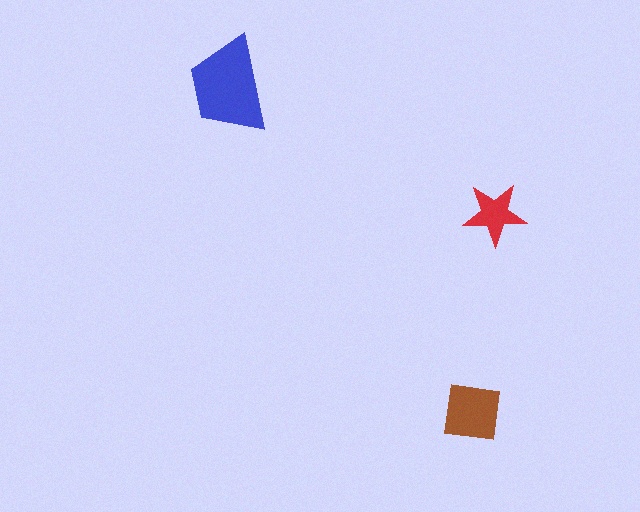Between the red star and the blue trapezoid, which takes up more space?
The blue trapezoid.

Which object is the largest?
The blue trapezoid.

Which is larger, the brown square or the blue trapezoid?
The blue trapezoid.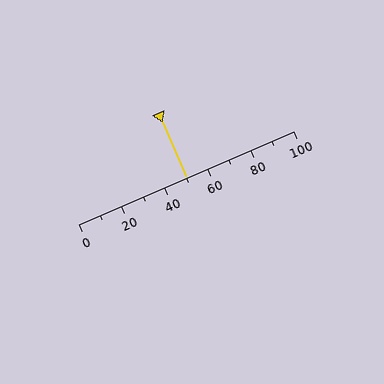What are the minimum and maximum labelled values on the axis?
The axis runs from 0 to 100.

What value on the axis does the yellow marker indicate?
The marker indicates approximately 50.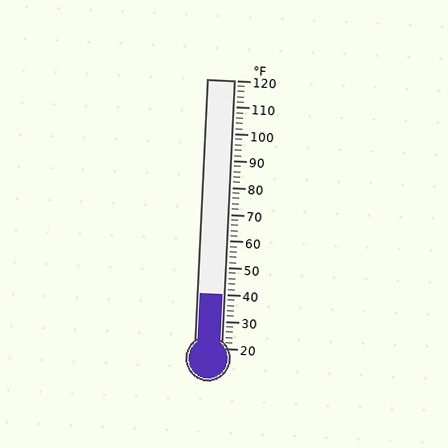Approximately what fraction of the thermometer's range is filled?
The thermometer is filled to approximately 20% of its range.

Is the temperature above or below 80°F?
The temperature is below 80°F.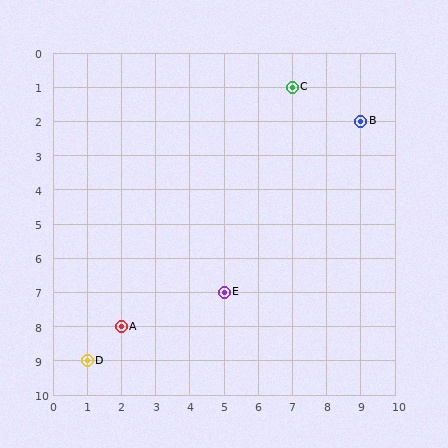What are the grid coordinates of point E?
Point E is at grid coordinates (5, 7).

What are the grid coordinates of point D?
Point D is at grid coordinates (1, 9).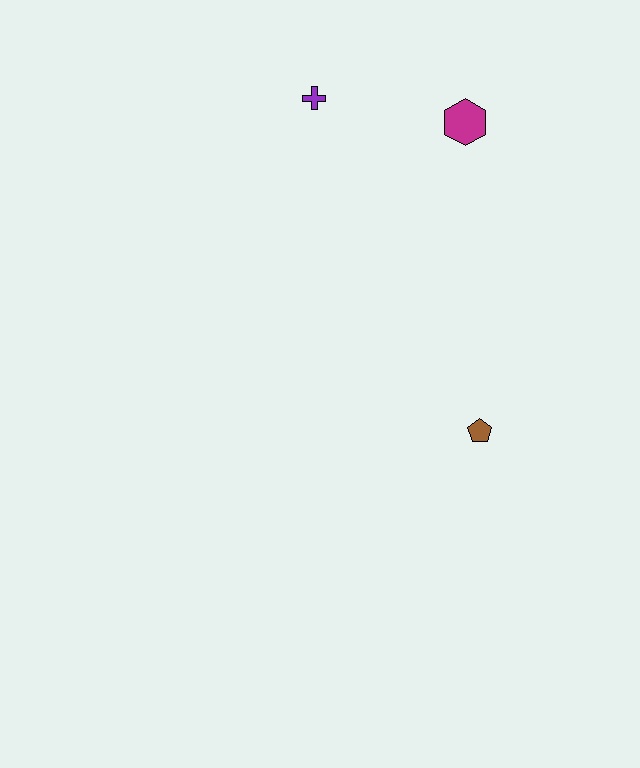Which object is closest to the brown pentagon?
The magenta hexagon is closest to the brown pentagon.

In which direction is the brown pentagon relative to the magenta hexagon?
The brown pentagon is below the magenta hexagon.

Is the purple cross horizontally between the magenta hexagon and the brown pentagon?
No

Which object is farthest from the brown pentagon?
The purple cross is farthest from the brown pentagon.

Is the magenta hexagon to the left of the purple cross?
No